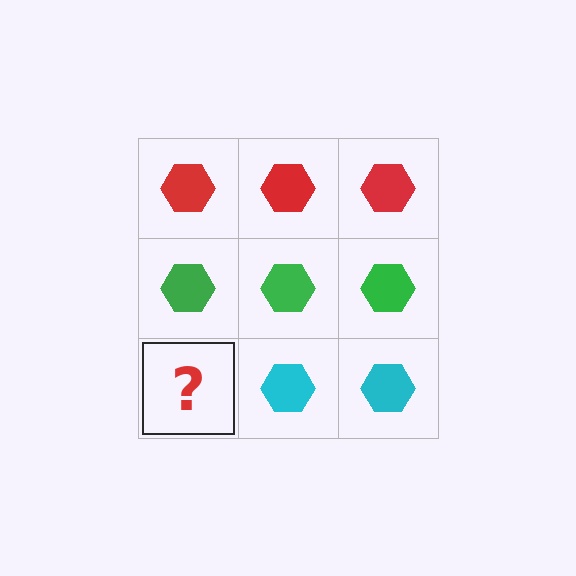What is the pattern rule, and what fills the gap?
The rule is that each row has a consistent color. The gap should be filled with a cyan hexagon.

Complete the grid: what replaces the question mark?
The question mark should be replaced with a cyan hexagon.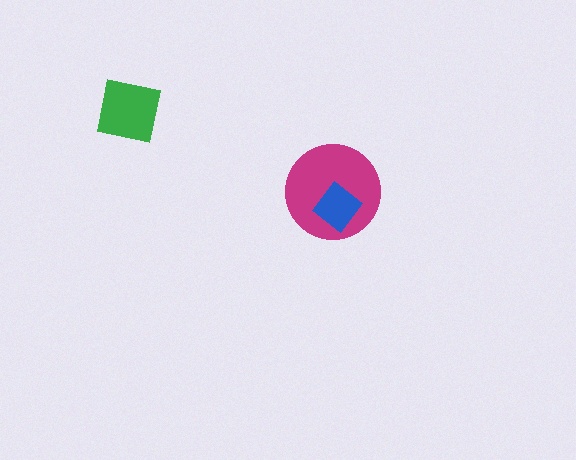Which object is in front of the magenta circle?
The blue diamond is in front of the magenta circle.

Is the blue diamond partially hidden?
No, no other shape covers it.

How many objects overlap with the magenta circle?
1 object overlaps with the magenta circle.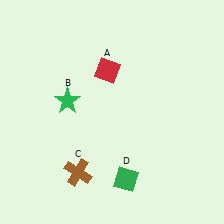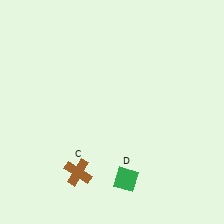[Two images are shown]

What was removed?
The red diamond (A), the green star (B) were removed in Image 2.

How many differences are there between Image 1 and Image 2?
There are 2 differences between the two images.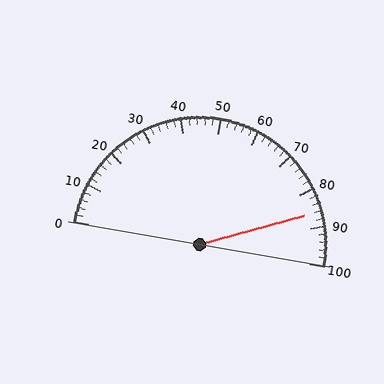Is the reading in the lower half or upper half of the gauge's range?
The reading is in the upper half of the range (0 to 100).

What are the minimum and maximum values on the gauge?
The gauge ranges from 0 to 100.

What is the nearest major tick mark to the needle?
The nearest major tick mark is 90.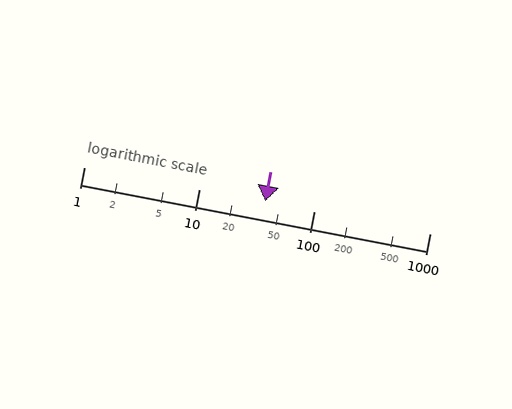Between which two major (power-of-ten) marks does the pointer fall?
The pointer is between 10 and 100.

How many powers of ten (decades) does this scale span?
The scale spans 3 decades, from 1 to 1000.